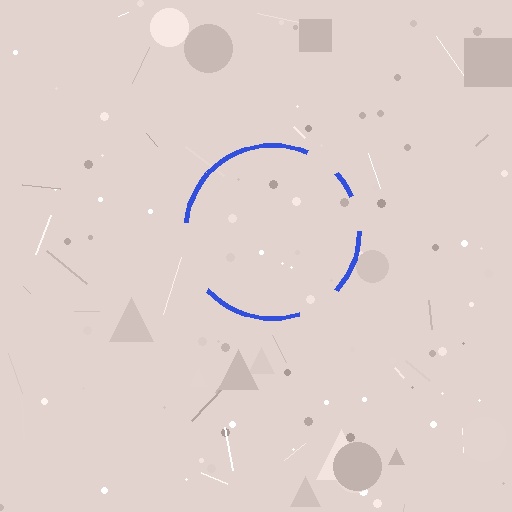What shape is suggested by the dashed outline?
The dashed outline suggests a circle.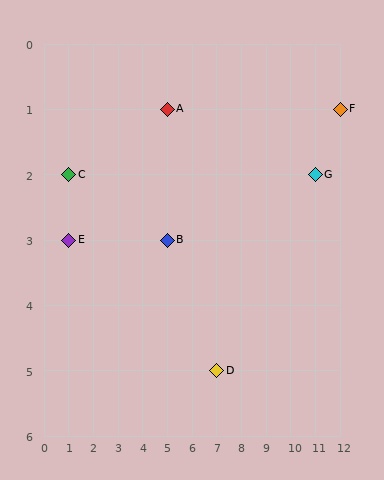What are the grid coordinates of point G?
Point G is at grid coordinates (11, 2).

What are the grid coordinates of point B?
Point B is at grid coordinates (5, 3).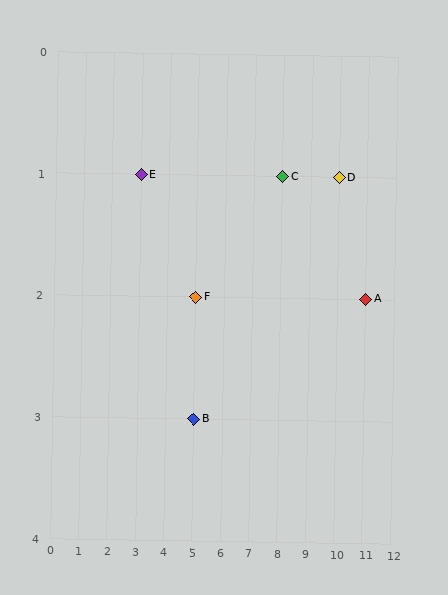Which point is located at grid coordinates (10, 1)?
Point D is at (10, 1).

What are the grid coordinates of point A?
Point A is at grid coordinates (11, 2).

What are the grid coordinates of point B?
Point B is at grid coordinates (5, 3).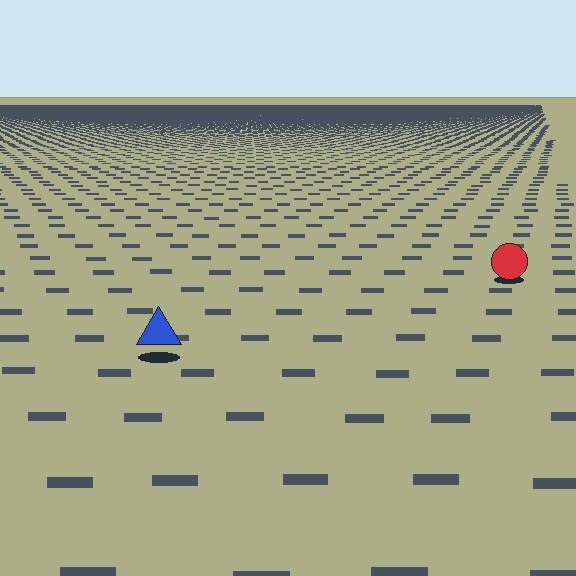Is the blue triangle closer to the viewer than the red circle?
Yes. The blue triangle is closer — you can tell from the texture gradient: the ground texture is coarser near it.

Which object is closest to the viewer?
The blue triangle is closest. The texture marks near it are larger and more spread out.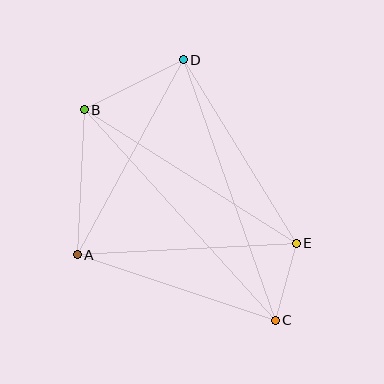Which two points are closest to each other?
Points C and E are closest to each other.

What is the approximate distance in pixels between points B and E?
The distance between B and E is approximately 250 pixels.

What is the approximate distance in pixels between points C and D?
The distance between C and D is approximately 276 pixels.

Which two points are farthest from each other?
Points B and C are farthest from each other.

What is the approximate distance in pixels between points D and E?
The distance between D and E is approximately 215 pixels.